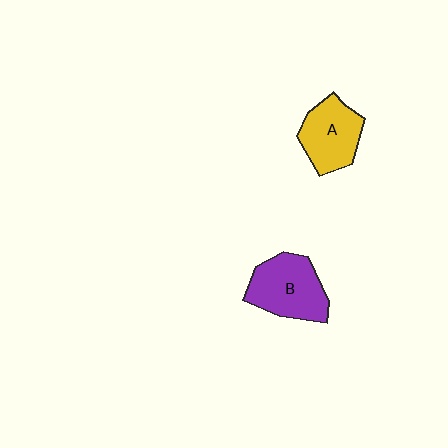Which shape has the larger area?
Shape B (purple).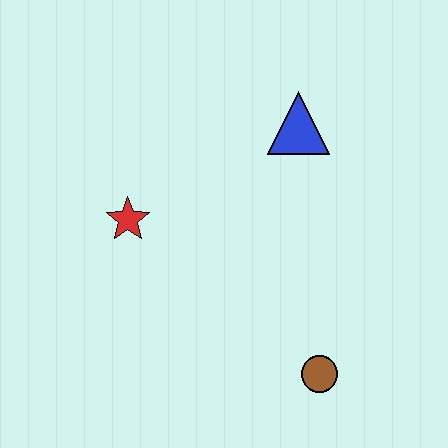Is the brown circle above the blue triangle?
No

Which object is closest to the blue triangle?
The red star is closest to the blue triangle.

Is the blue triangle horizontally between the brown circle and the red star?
Yes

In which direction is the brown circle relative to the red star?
The brown circle is to the right of the red star.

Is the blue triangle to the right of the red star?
Yes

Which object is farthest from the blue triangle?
The brown circle is farthest from the blue triangle.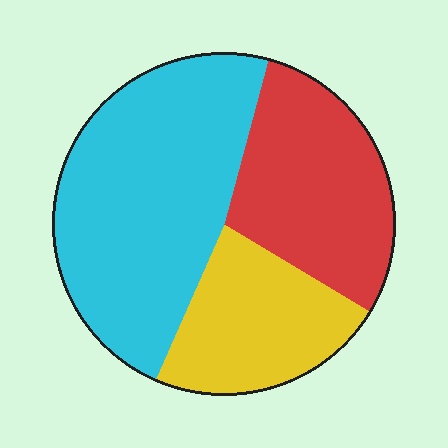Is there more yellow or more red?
Red.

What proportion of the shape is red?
Red covers around 30% of the shape.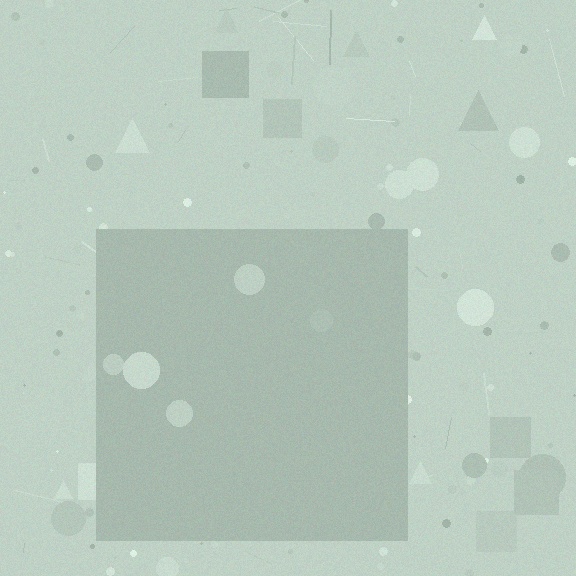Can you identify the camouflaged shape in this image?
The camouflaged shape is a square.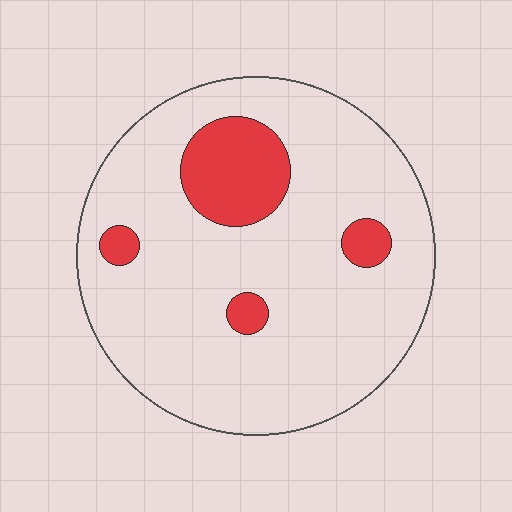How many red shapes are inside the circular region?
4.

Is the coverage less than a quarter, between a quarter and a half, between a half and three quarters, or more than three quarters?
Less than a quarter.